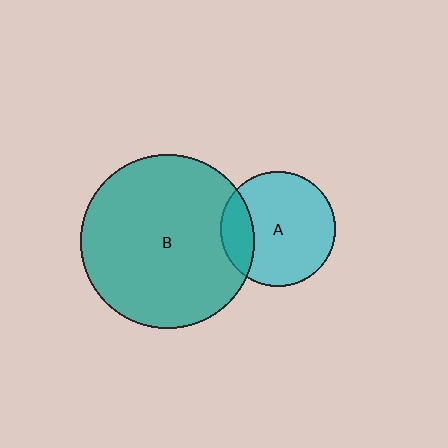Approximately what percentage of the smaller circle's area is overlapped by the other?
Approximately 20%.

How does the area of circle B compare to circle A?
Approximately 2.3 times.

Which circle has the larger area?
Circle B (teal).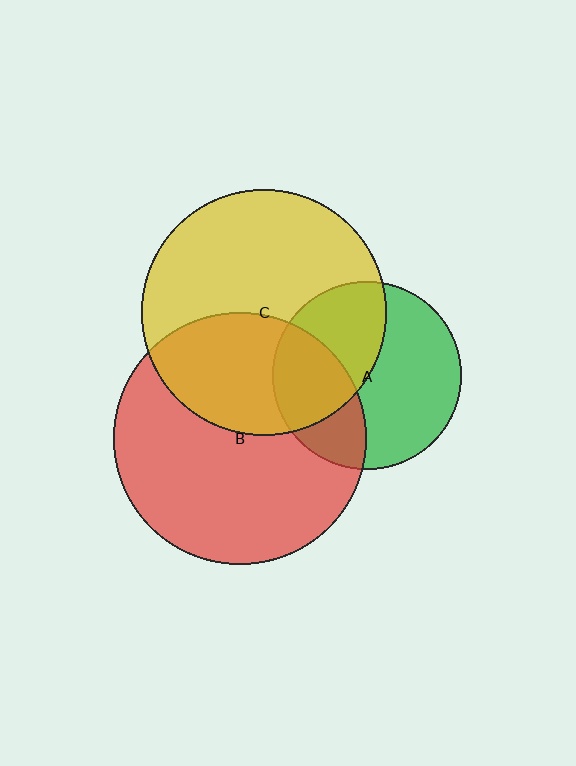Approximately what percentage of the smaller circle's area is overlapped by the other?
Approximately 40%.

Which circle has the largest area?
Circle B (red).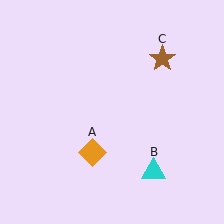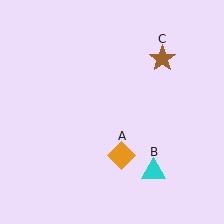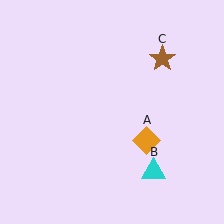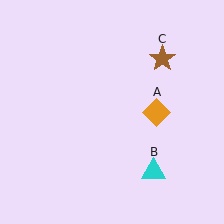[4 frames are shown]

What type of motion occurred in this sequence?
The orange diamond (object A) rotated counterclockwise around the center of the scene.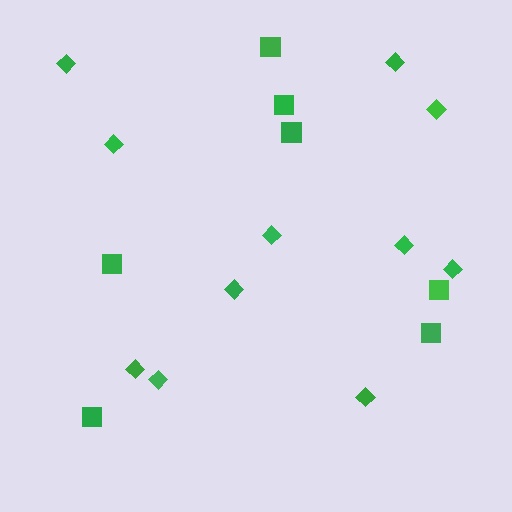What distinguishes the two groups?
There are 2 groups: one group of diamonds (11) and one group of squares (7).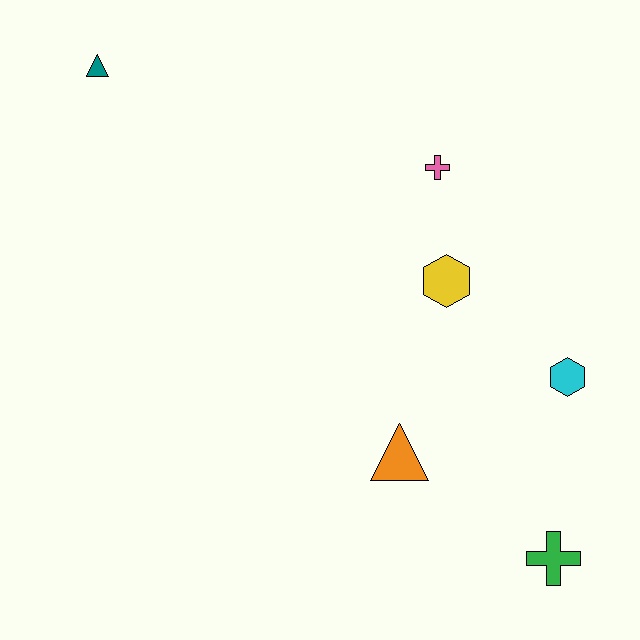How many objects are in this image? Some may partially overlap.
There are 6 objects.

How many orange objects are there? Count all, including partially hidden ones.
There is 1 orange object.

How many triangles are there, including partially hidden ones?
There are 2 triangles.